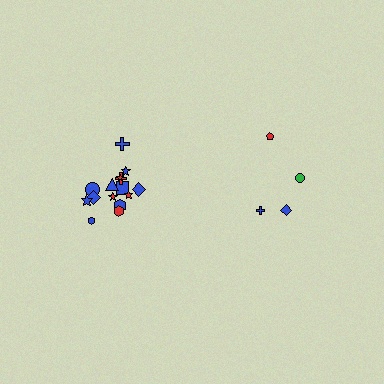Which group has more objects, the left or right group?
The left group.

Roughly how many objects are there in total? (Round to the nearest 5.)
Roughly 20 objects in total.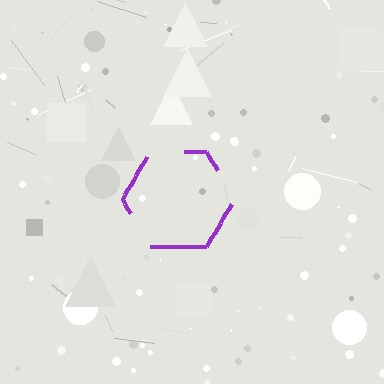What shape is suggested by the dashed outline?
The dashed outline suggests a hexagon.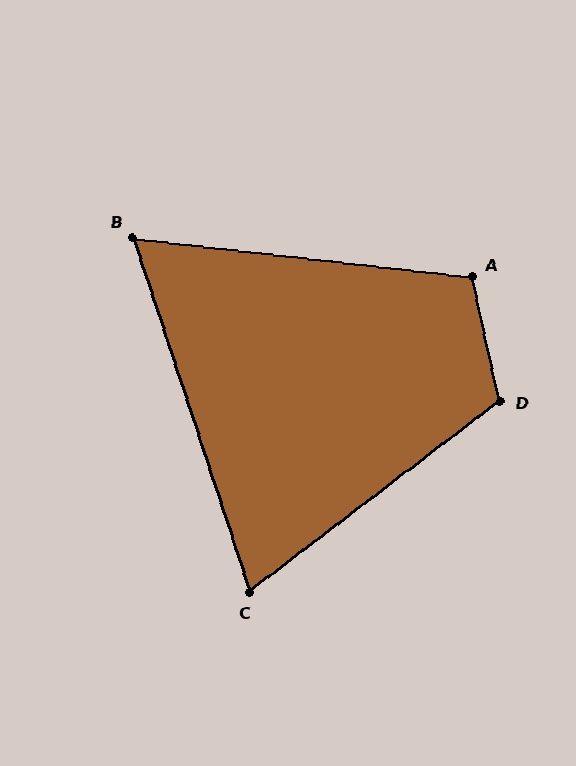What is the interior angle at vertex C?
Approximately 71 degrees (acute).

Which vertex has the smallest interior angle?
B, at approximately 65 degrees.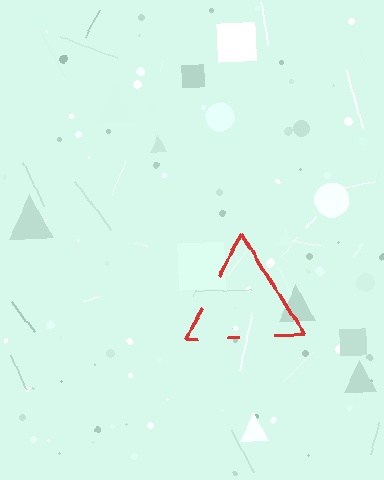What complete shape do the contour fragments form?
The contour fragments form a triangle.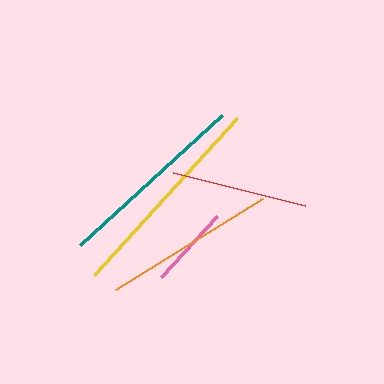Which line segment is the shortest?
The pink line is the shortest at approximately 82 pixels.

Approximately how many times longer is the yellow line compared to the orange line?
The yellow line is approximately 1.2 times the length of the orange line.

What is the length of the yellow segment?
The yellow segment is approximately 213 pixels long.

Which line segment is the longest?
The yellow line is the longest at approximately 213 pixels.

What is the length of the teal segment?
The teal segment is approximately 194 pixels long.